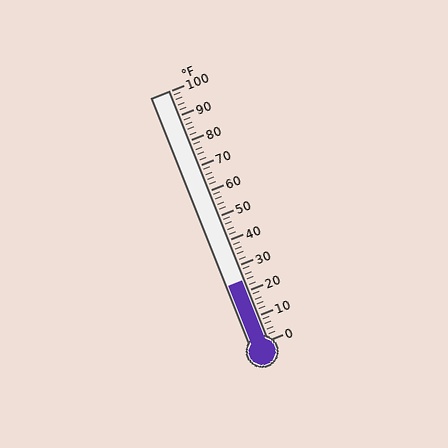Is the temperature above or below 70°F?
The temperature is below 70°F.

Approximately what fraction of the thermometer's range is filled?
The thermometer is filled to approximately 25% of its range.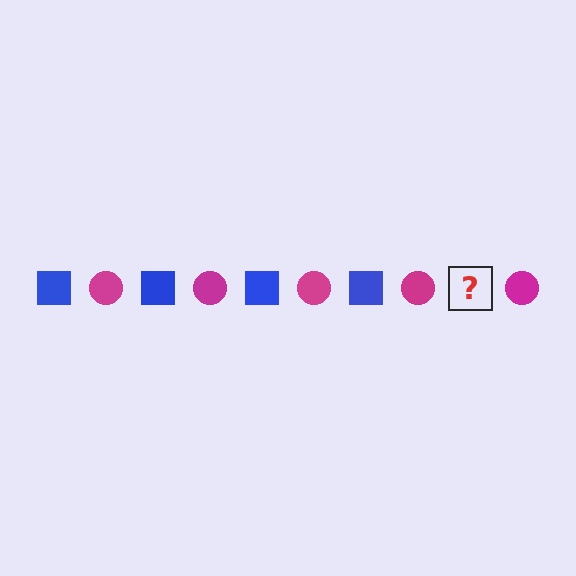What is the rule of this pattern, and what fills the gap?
The rule is that the pattern alternates between blue square and magenta circle. The gap should be filled with a blue square.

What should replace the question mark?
The question mark should be replaced with a blue square.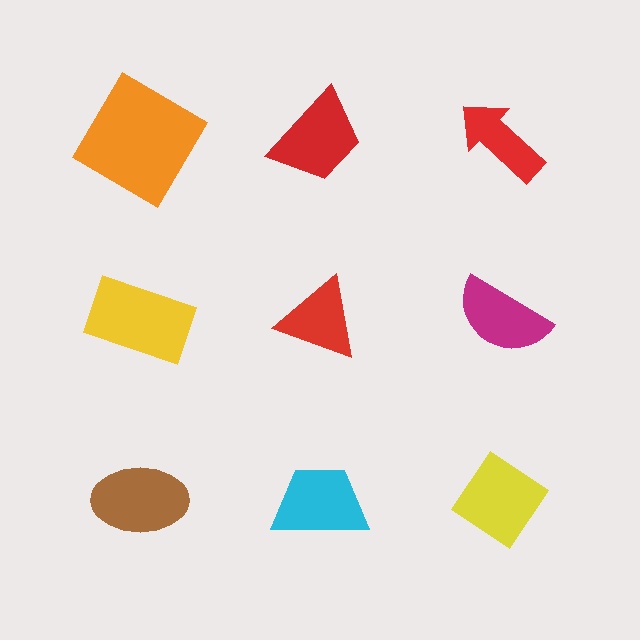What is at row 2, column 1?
A yellow rectangle.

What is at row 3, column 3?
A yellow diamond.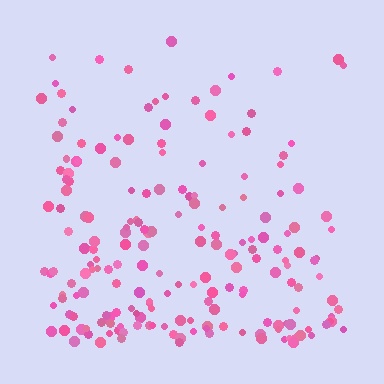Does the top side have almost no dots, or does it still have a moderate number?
Still a moderate number, just noticeably fewer than the bottom.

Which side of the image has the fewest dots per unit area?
The top.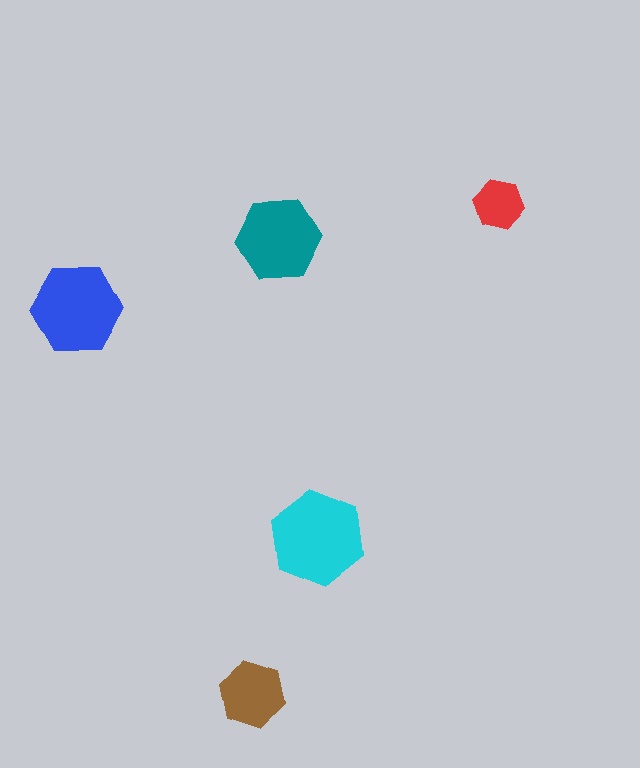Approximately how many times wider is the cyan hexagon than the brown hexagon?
About 1.5 times wider.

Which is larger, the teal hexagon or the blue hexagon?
The blue one.